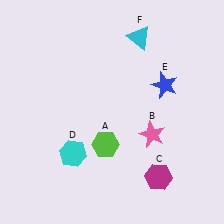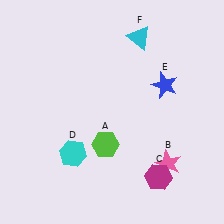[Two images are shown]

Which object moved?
The pink star (B) moved down.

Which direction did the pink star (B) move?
The pink star (B) moved down.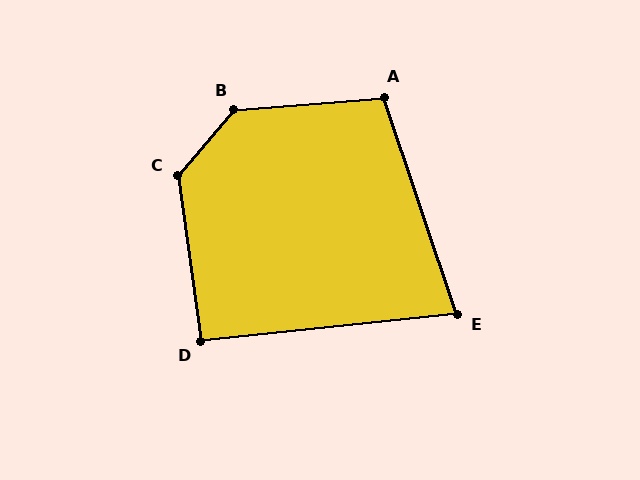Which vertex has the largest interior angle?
B, at approximately 135 degrees.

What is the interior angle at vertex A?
Approximately 104 degrees (obtuse).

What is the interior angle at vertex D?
Approximately 92 degrees (approximately right).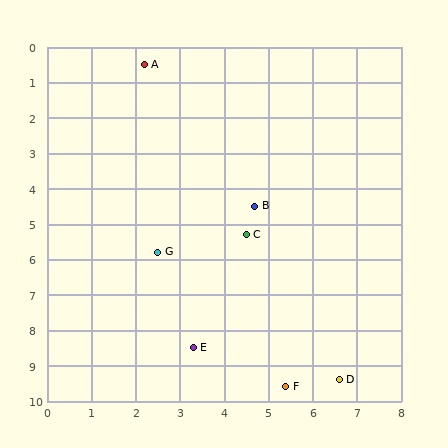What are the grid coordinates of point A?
Point A is at approximately (2.2, 0.5).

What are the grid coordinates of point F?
Point F is at approximately (5.4, 9.6).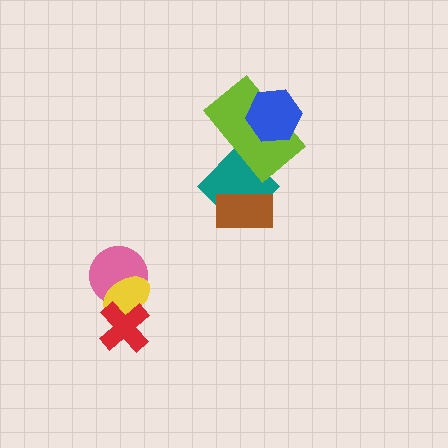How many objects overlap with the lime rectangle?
2 objects overlap with the lime rectangle.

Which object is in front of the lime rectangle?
The blue hexagon is in front of the lime rectangle.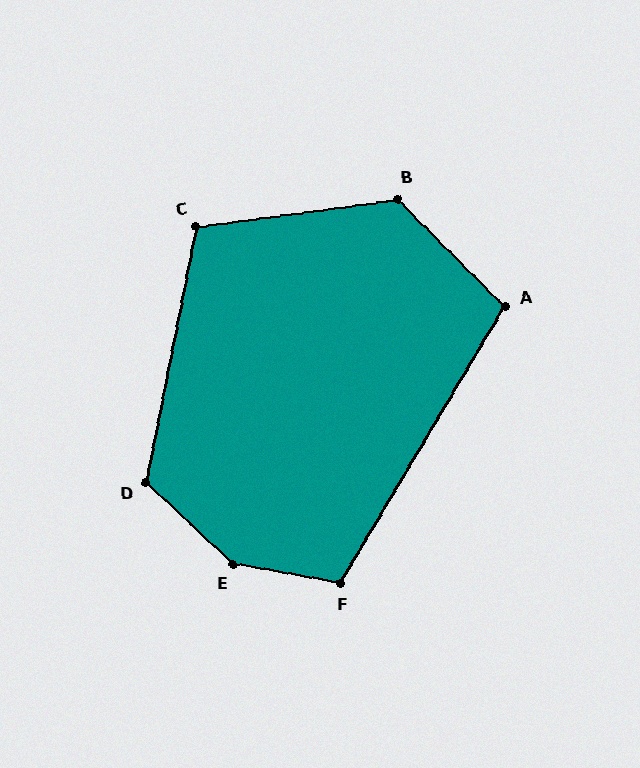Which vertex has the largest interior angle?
E, at approximately 147 degrees.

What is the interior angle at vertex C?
Approximately 109 degrees (obtuse).